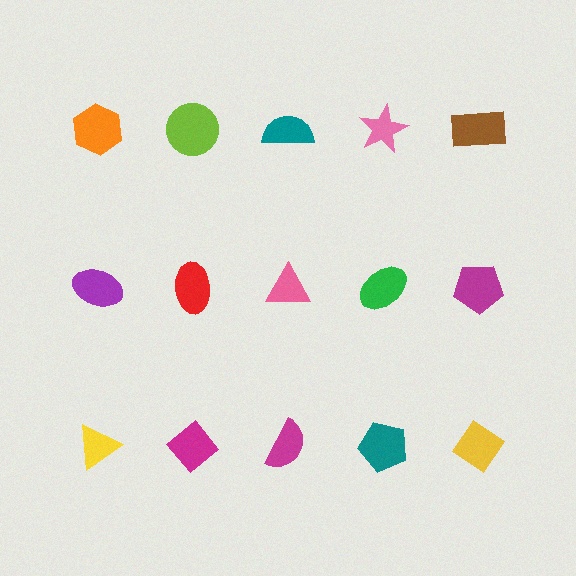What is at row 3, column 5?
A yellow diamond.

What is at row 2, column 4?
A green ellipse.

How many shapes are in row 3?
5 shapes.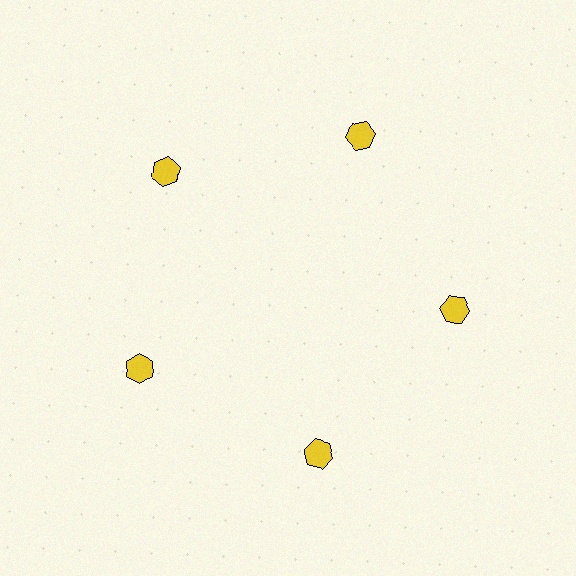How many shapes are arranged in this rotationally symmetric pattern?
There are 5 shapes, arranged in 5 groups of 1.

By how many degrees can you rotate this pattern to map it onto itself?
The pattern maps onto itself every 72 degrees of rotation.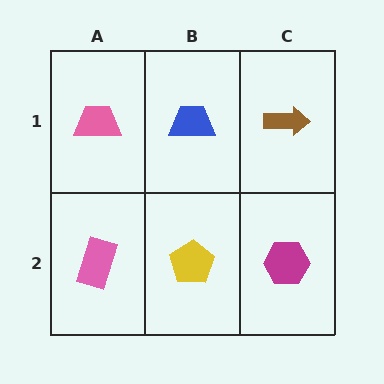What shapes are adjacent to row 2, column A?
A pink trapezoid (row 1, column A), a yellow pentagon (row 2, column B).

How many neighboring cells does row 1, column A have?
2.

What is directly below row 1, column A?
A pink rectangle.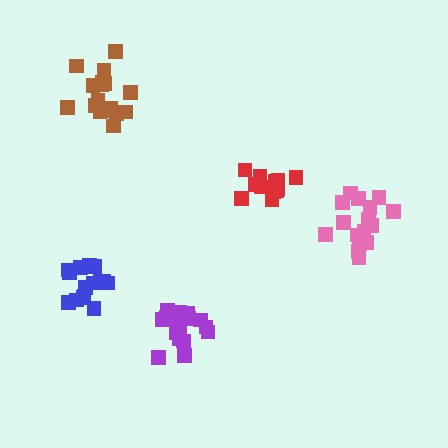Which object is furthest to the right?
The pink cluster is rightmost.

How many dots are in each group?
Group 1: 16 dots, Group 2: 12 dots, Group 3: 17 dots, Group 4: 17 dots, Group 5: 15 dots (77 total).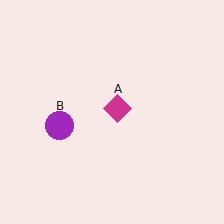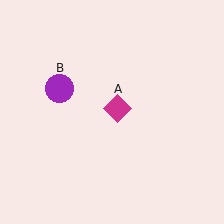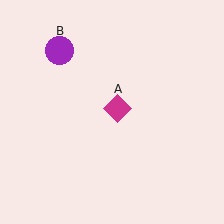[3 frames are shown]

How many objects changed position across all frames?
1 object changed position: purple circle (object B).